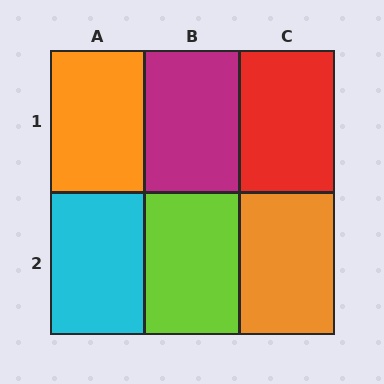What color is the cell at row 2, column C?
Orange.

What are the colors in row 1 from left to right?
Orange, magenta, red.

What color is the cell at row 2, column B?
Lime.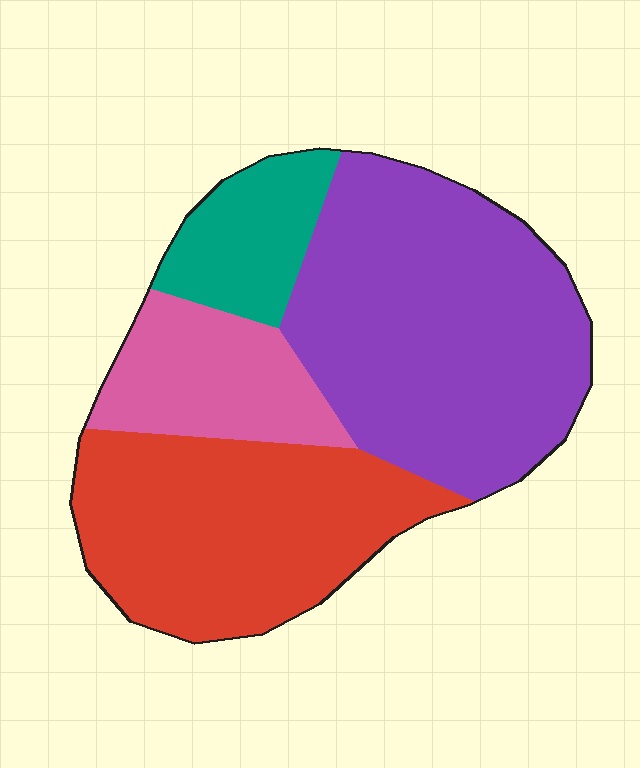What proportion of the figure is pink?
Pink takes up less than a quarter of the figure.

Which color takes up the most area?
Purple, at roughly 40%.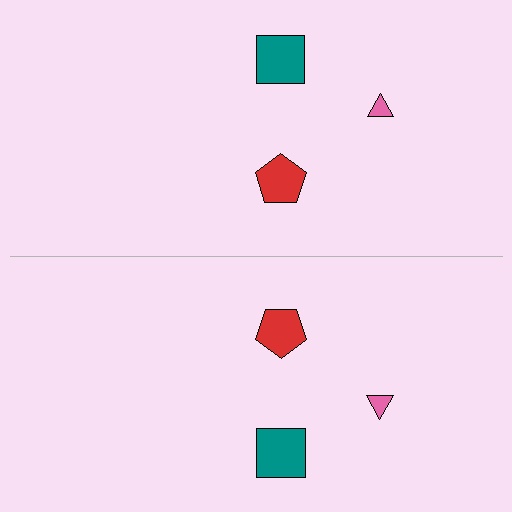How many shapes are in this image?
There are 6 shapes in this image.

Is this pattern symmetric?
Yes, this pattern has bilateral (reflection) symmetry.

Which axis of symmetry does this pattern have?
The pattern has a horizontal axis of symmetry running through the center of the image.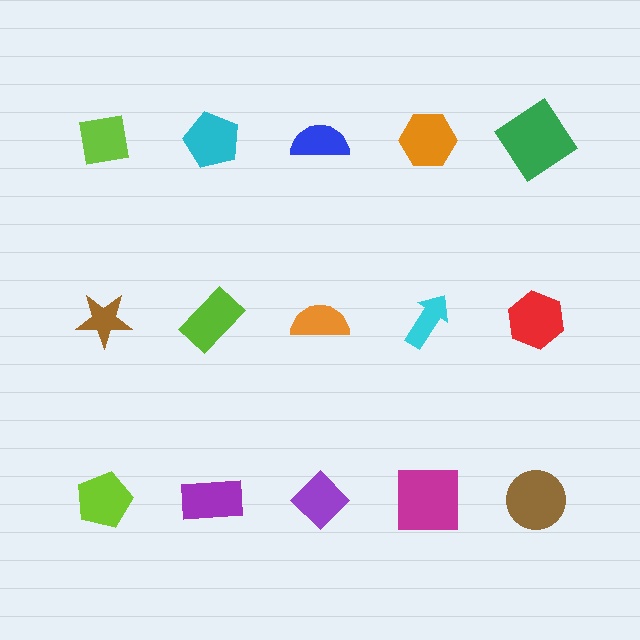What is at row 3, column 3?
A purple diamond.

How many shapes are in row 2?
5 shapes.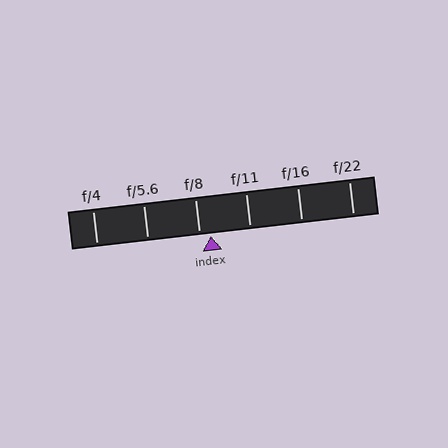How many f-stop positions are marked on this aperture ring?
There are 6 f-stop positions marked.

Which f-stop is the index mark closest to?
The index mark is closest to f/8.